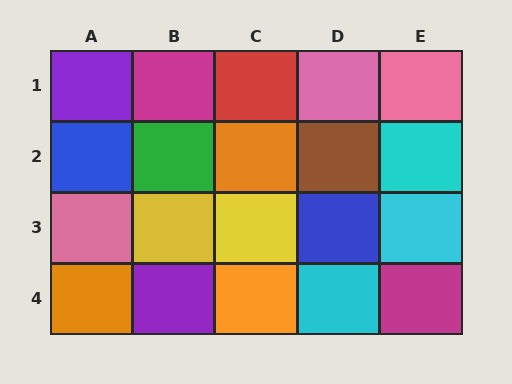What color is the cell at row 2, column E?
Cyan.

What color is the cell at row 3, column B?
Yellow.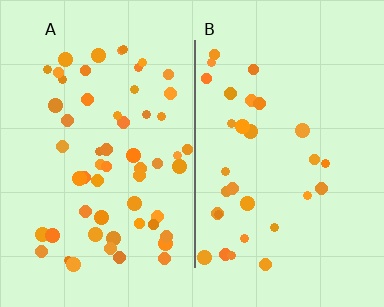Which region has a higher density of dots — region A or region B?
A (the left).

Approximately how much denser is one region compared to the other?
Approximately 1.9× — region A over region B.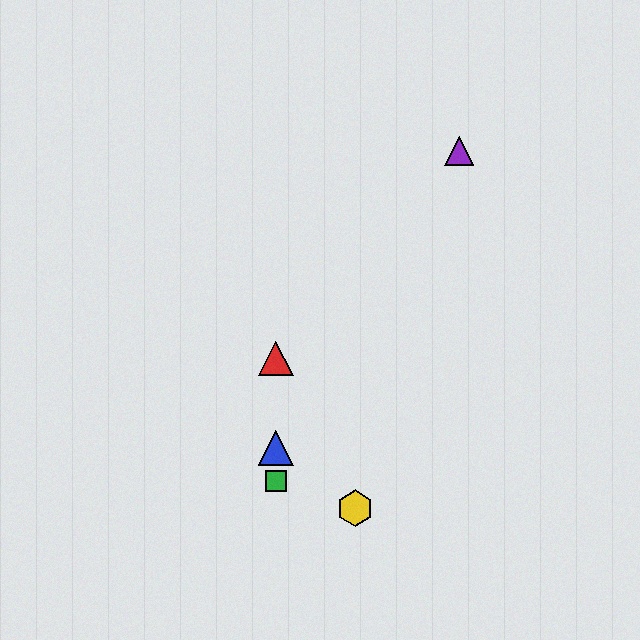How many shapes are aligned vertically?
3 shapes (the red triangle, the blue triangle, the green square) are aligned vertically.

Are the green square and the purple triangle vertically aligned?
No, the green square is at x≈276 and the purple triangle is at x≈459.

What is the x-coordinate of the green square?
The green square is at x≈276.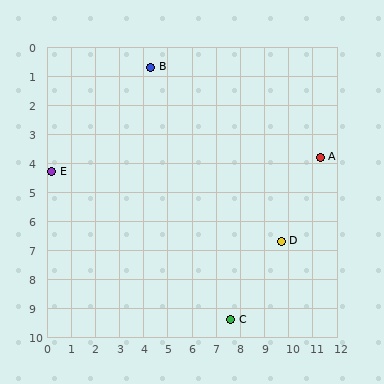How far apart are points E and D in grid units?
Points E and D are about 9.8 grid units apart.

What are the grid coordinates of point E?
Point E is at approximately (0.2, 4.3).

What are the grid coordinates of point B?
Point B is at approximately (4.3, 0.7).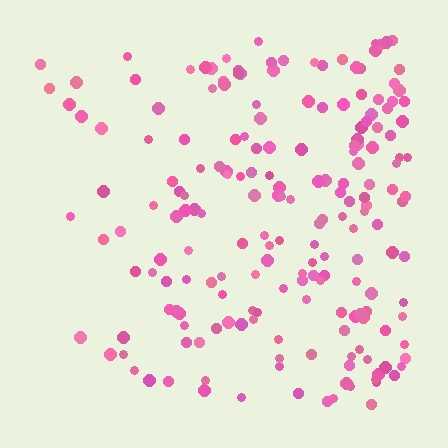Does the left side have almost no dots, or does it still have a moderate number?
Still a moderate number, just noticeably fewer than the right.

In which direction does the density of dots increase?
From left to right, with the right side densest.